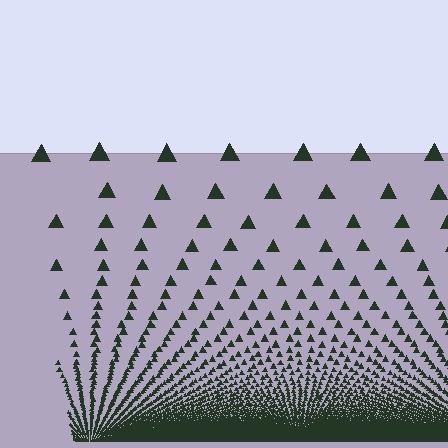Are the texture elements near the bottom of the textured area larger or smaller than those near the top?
Smaller. The gradient is inverted — elements near the bottom are smaller and denser.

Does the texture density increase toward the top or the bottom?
Density increases toward the bottom.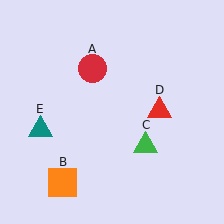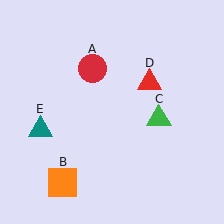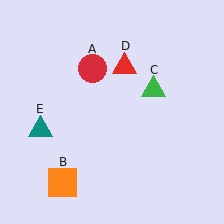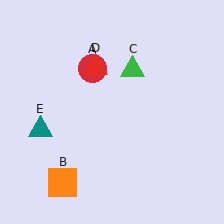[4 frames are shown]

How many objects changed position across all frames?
2 objects changed position: green triangle (object C), red triangle (object D).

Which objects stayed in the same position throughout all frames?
Red circle (object A) and orange square (object B) and teal triangle (object E) remained stationary.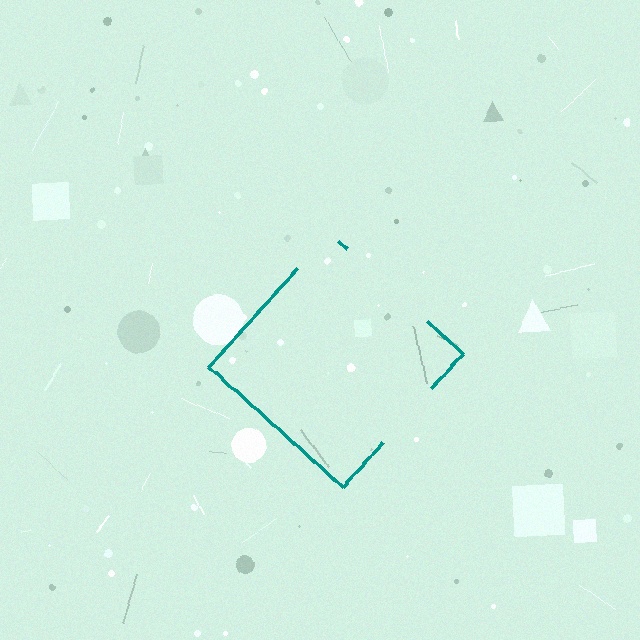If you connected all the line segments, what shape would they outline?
They would outline a diamond.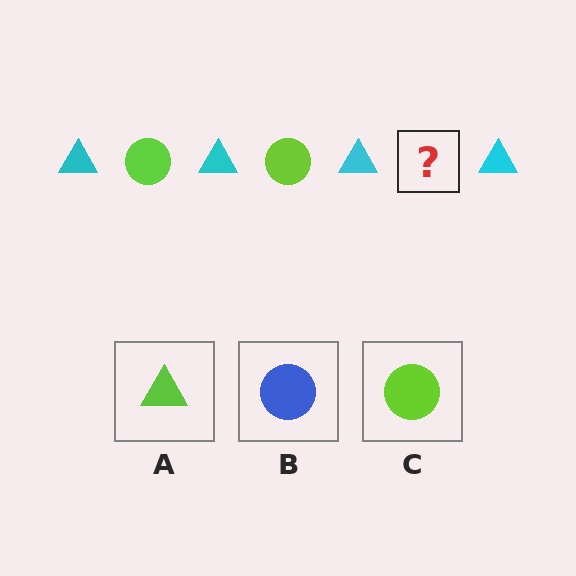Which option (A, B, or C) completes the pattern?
C.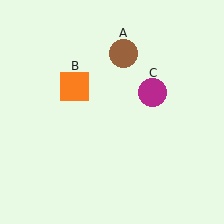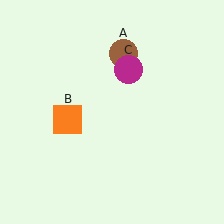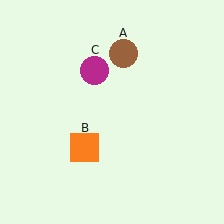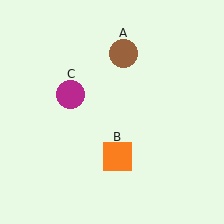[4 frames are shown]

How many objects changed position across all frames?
2 objects changed position: orange square (object B), magenta circle (object C).